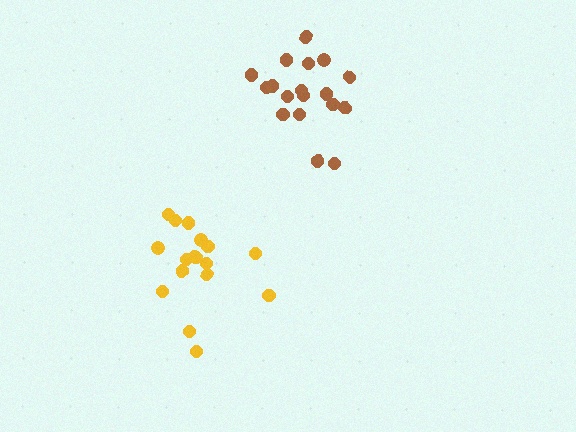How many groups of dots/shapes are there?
There are 2 groups.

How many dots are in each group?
Group 1: 17 dots, Group 2: 18 dots (35 total).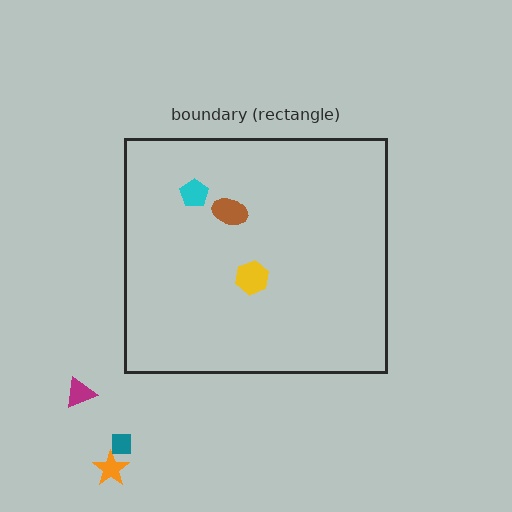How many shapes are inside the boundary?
3 inside, 3 outside.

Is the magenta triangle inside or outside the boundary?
Outside.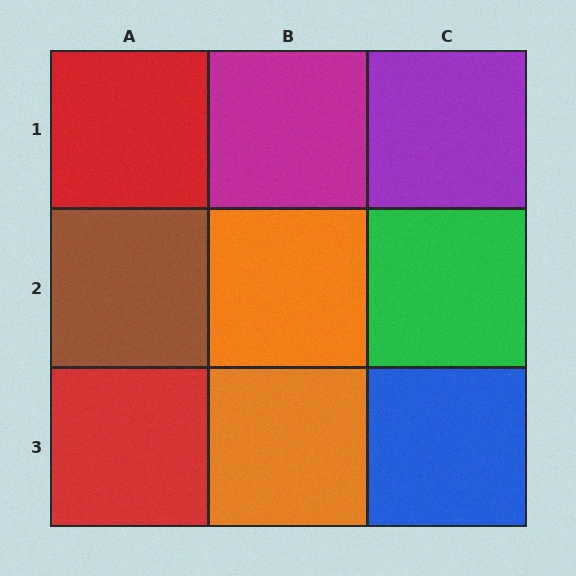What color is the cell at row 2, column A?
Brown.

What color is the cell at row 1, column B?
Magenta.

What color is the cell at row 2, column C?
Green.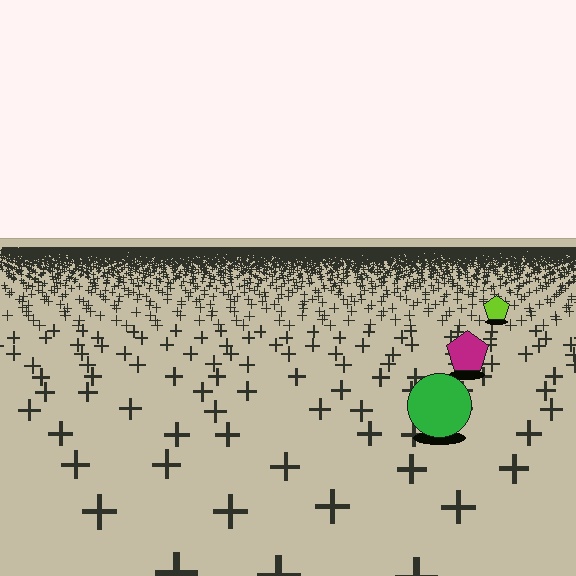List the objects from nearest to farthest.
From nearest to farthest: the green circle, the magenta pentagon, the lime pentagon.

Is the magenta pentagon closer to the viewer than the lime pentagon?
Yes. The magenta pentagon is closer — you can tell from the texture gradient: the ground texture is coarser near it.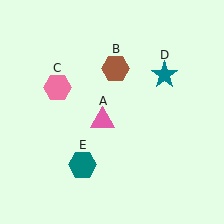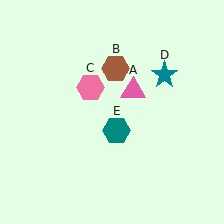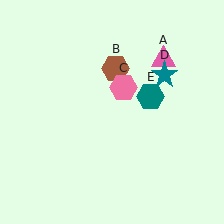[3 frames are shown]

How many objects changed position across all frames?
3 objects changed position: pink triangle (object A), pink hexagon (object C), teal hexagon (object E).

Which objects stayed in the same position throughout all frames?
Brown hexagon (object B) and teal star (object D) remained stationary.